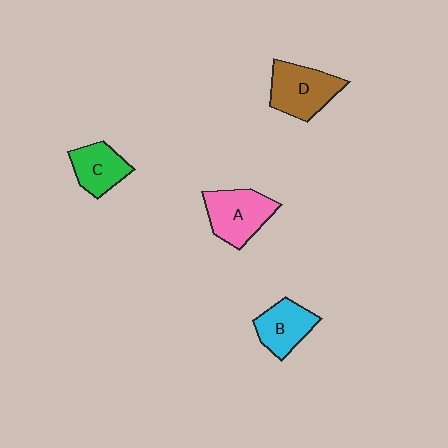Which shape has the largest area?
Shape D (brown).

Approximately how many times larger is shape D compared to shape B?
Approximately 1.3 times.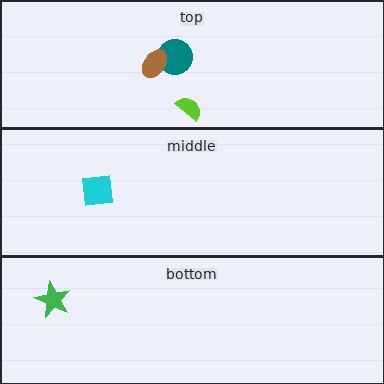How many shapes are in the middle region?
1.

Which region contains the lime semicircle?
The top region.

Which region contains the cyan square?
The middle region.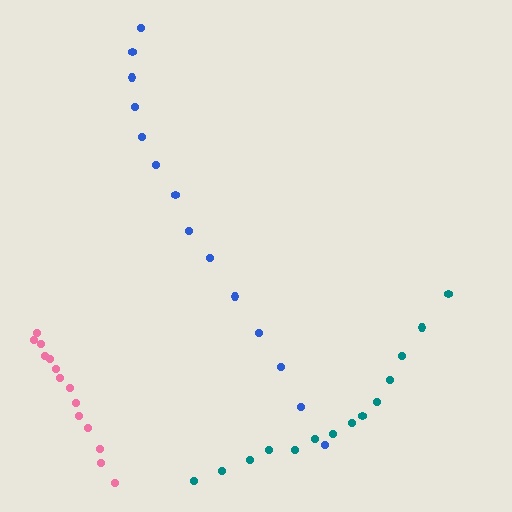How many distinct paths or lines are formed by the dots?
There are 3 distinct paths.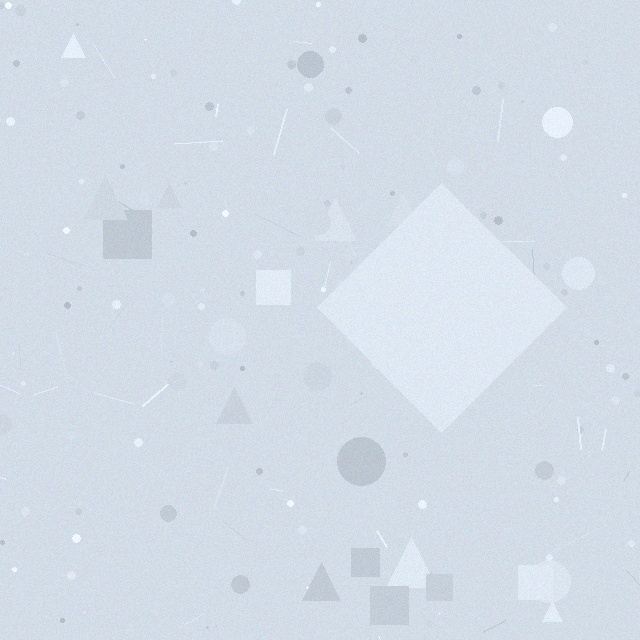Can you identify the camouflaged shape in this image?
The camouflaged shape is a diamond.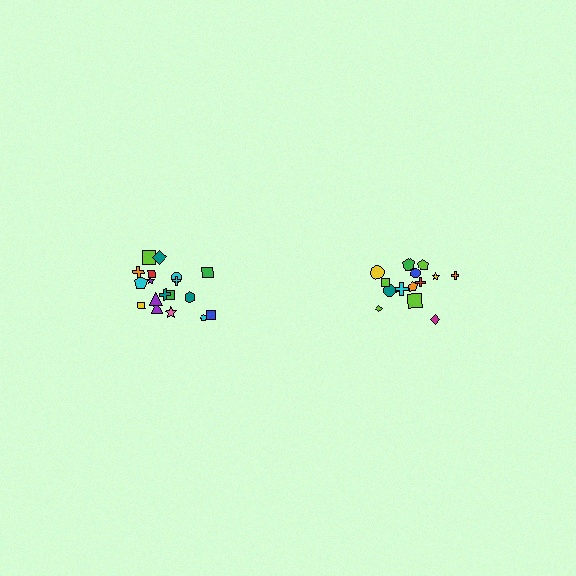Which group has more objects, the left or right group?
The left group.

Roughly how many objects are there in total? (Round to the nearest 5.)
Roughly 35 objects in total.